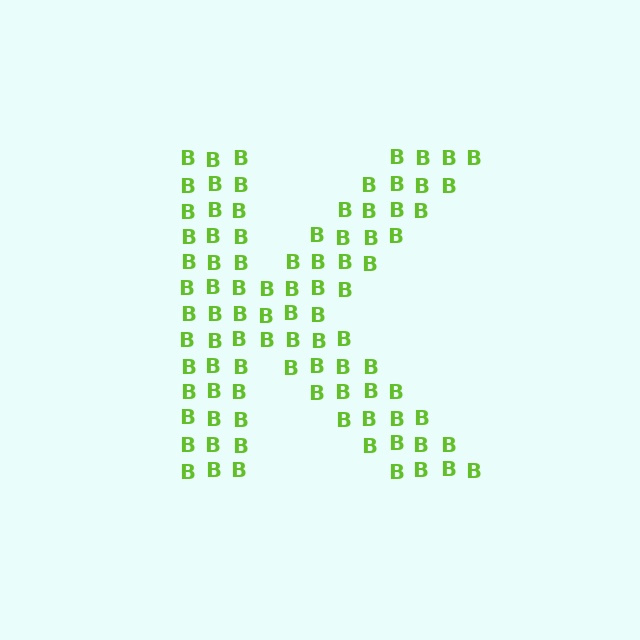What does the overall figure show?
The overall figure shows the letter K.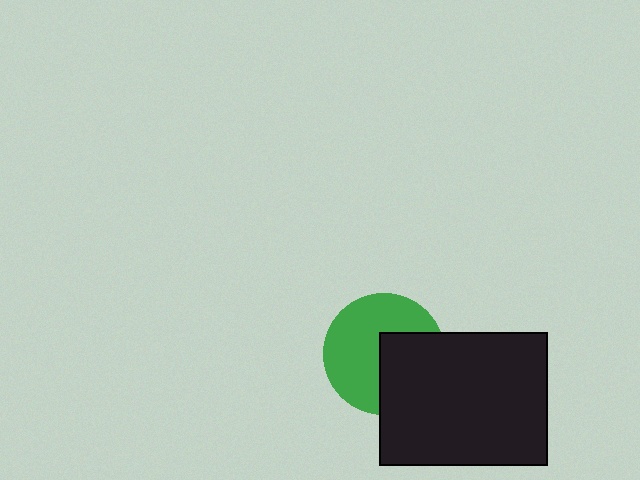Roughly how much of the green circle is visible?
About half of it is visible (roughly 60%).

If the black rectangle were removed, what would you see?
You would see the complete green circle.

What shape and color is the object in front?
The object in front is a black rectangle.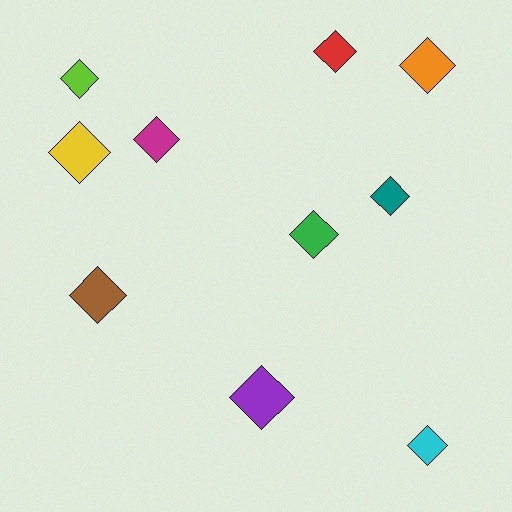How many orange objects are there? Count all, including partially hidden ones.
There is 1 orange object.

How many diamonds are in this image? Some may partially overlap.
There are 10 diamonds.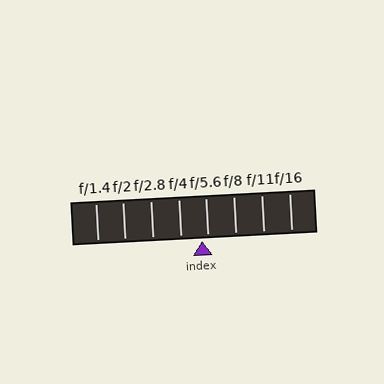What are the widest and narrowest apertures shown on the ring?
The widest aperture shown is f/1.4 and the narrowest is f/16.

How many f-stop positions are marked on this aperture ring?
There are 8 f-stop positions marked.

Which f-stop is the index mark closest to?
The index mark is closest to f/5.6.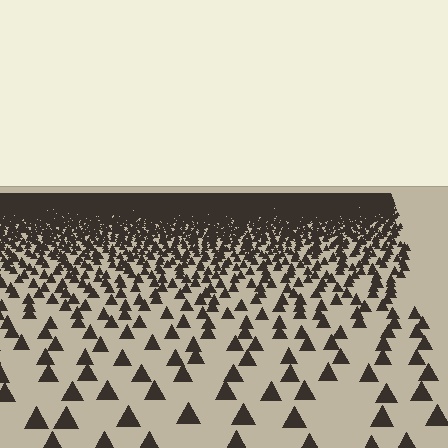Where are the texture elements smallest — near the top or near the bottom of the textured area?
Near the top.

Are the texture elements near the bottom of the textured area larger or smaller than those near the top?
Larger. Near the bottom, elements are closer to the viewer and appear at a bigger on-screen size.